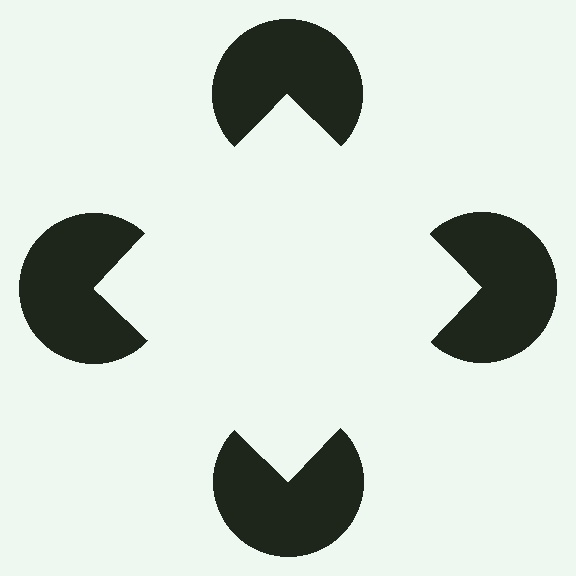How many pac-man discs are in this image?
There are 4 — one at each vertex of the illusory square.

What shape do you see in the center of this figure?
An illusory square — its edges are inferred from the aligned wedge cuts in the pac-man discs, not physically drawn.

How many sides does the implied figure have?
4 sides.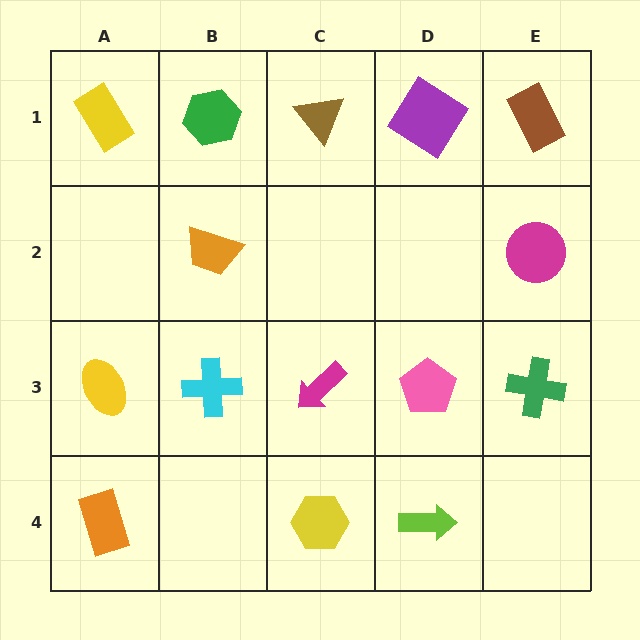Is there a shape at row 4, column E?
No, that cell is empty.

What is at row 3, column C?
A magenta arrow.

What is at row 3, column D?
A pink pentagon.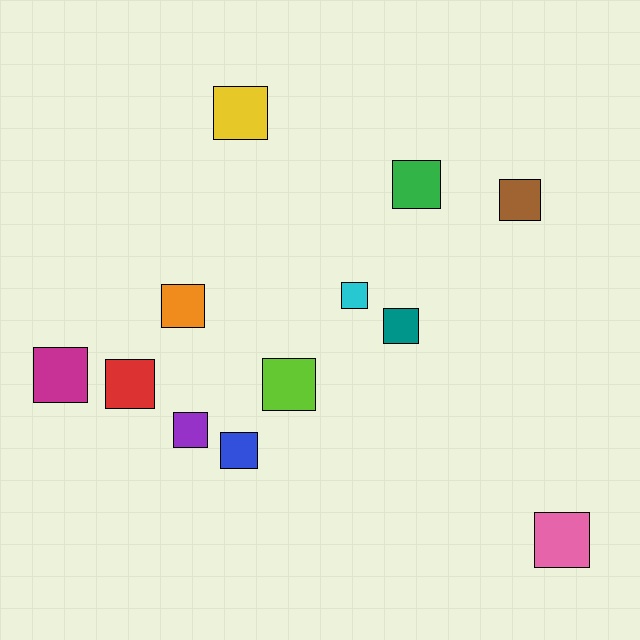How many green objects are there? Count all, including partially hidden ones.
There is 1 green object.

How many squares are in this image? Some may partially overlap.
There are 12 squares.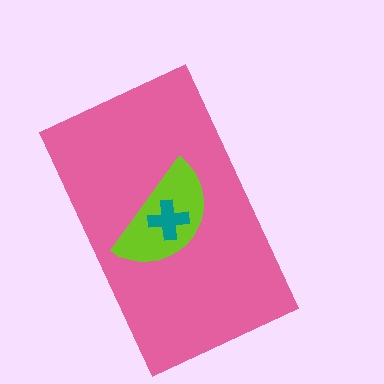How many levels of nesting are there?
3.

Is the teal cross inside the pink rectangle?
Yes.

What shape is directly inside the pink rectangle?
The lime semicircle.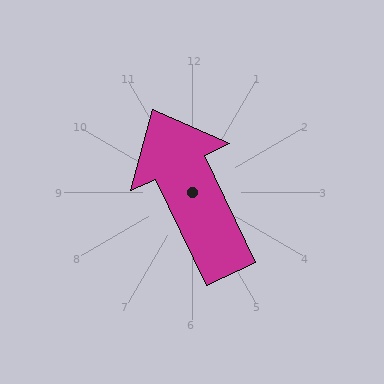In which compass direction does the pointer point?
Northwest.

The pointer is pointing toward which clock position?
Roughly 11 o'clock.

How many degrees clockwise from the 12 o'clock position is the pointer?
Approximately 335 degrees.